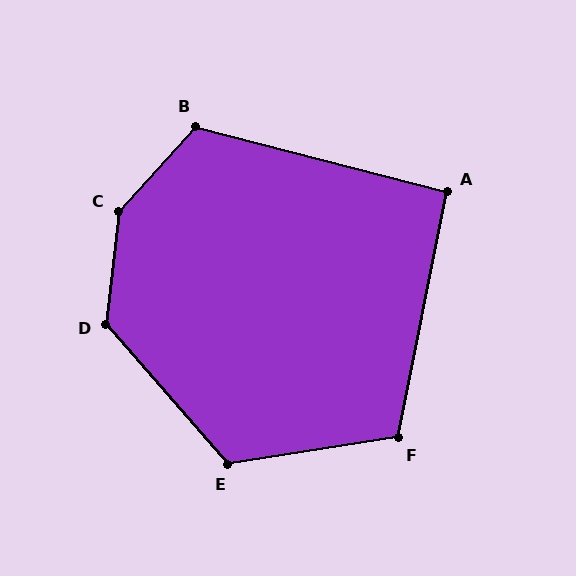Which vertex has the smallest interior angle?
A, at approximately 93 degrees.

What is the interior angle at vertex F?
Approximately 110 degrees (obtuse).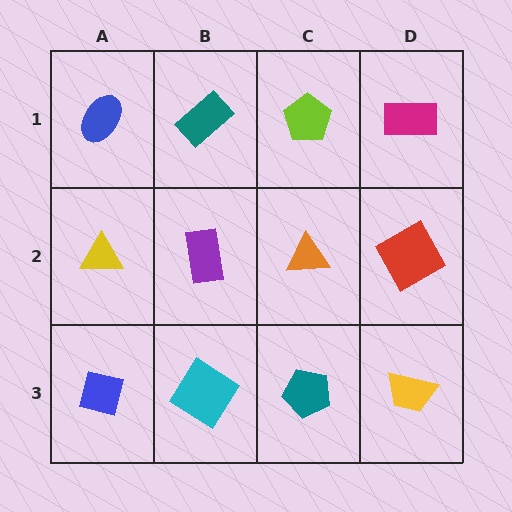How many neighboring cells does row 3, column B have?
3.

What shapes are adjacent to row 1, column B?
A purple rectangle (row 2, column B), a blue ellipse (row 1, column A), a lime pentagon (row 1, column C).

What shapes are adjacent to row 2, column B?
A teal rectangle (row 1, column B), a cyan diamond (row 3, column B), a yellow triangle (row 2, column A), an orange triangle (row 2, column C).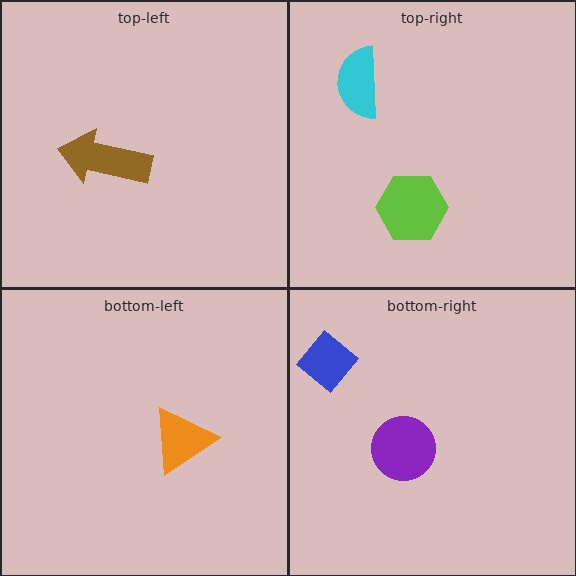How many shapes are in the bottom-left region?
1.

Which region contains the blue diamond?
The bottom-right region.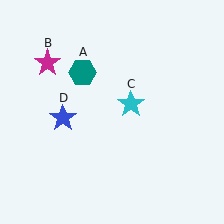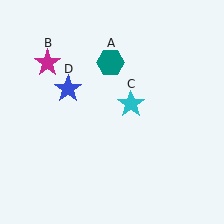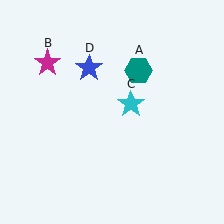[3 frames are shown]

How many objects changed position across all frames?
2 objects changed position: teal hexagon (object A), blue star (object D).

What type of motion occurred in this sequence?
The teal hexagon (object A), blue star (object D) rotated clockwise around the center of the scene.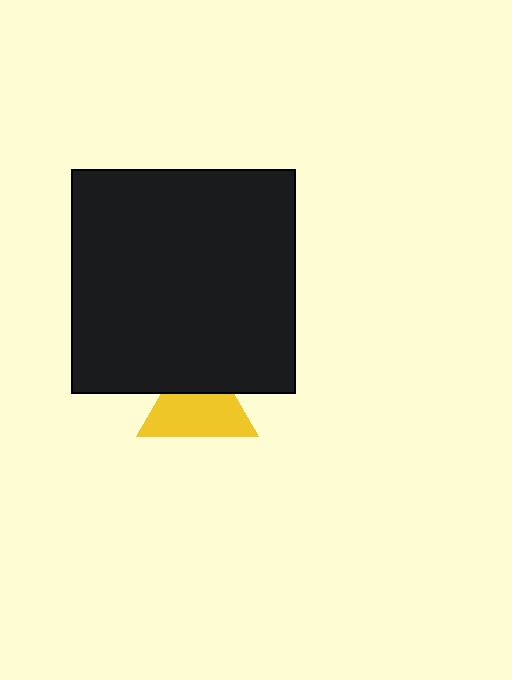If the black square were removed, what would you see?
You would see the complete yellow triangle.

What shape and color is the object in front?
The object in front is a black square.